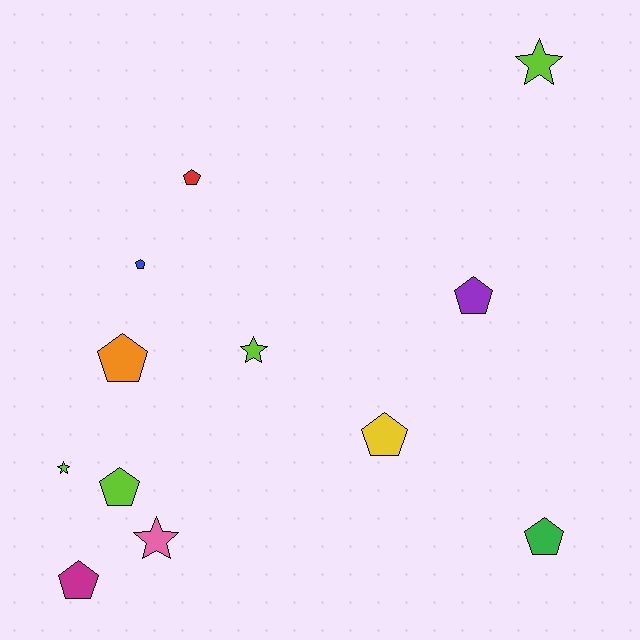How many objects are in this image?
There are 12 objects.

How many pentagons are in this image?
There are 8 pentagons.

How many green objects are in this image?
There is 1 green object.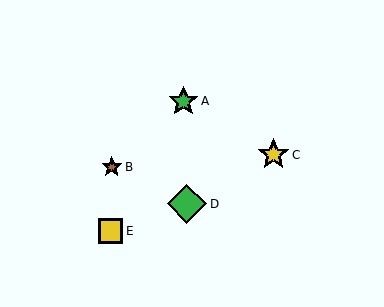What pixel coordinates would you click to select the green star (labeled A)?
Click at (183, 101) to select the green star A.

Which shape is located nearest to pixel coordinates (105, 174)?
The brown star (labeled B) at (112, 167) is nearest to that location.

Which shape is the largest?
The green diamond (labeled D) is the largest.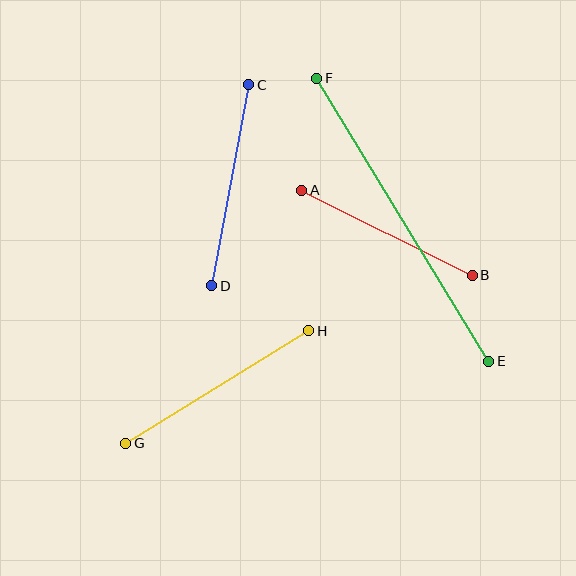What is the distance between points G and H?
The distance is approximately 215 pixels.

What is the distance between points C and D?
The distance is approximately 204 pixels.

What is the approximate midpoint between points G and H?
The midpoint is at approximately (217, 387) pixels.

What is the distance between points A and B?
The distance is approximately 190 pixels.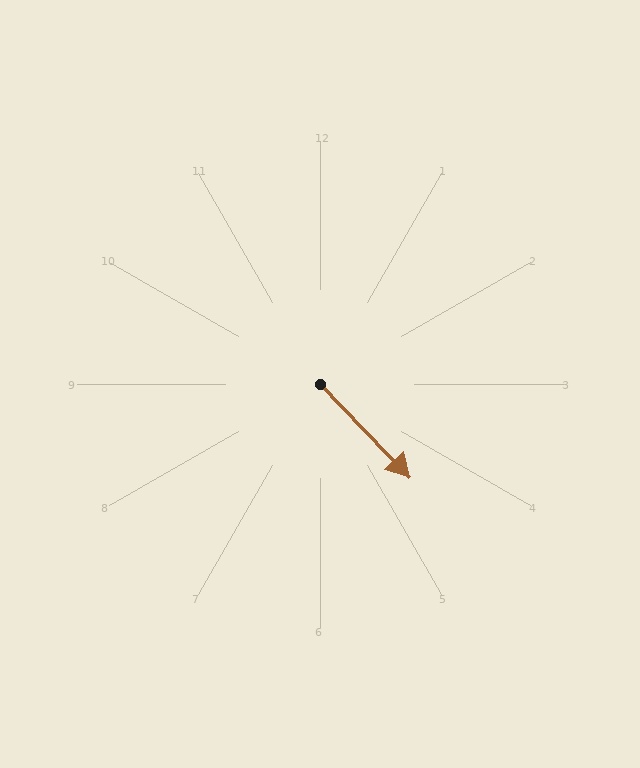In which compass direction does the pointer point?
Southeast.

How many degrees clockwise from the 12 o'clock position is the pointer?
Approximately 136 degrees.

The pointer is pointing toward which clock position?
Roughly 5 o'clock.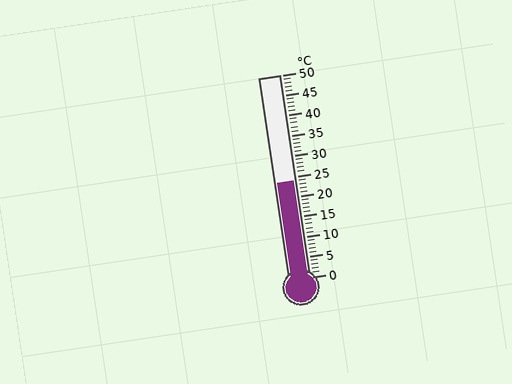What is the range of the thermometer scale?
The thermometer scale ranges from 0°C to 50°C.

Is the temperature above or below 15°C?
The temperature is above 15°C.